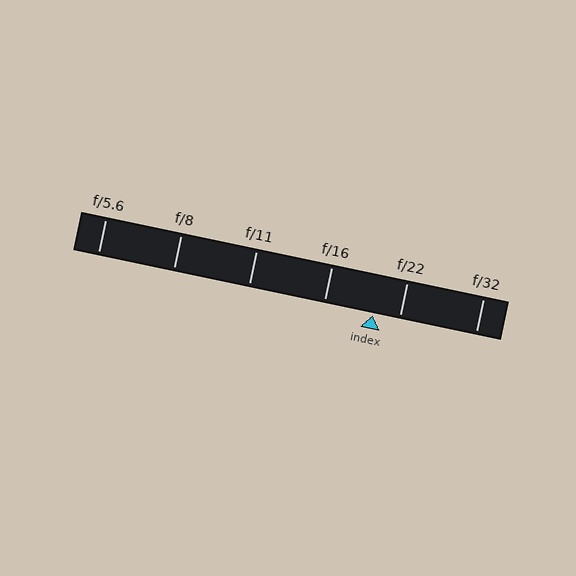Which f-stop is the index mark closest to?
The index mark is closest to f/22.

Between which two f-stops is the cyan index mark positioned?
The index mark is between f/16 and f/22.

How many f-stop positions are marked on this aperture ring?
There are 6 f-stop positions marked.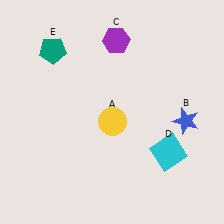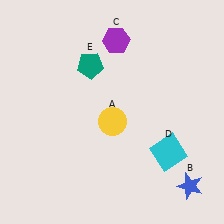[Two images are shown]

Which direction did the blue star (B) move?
The blue star (B) moved down.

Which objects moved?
The objects that moved are: the blue star (B), the teal pentagon (E).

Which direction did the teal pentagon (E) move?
The teal pentagon (E) moved right.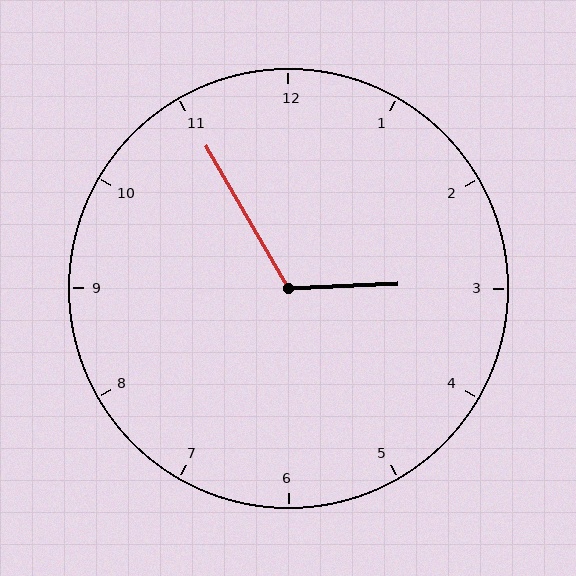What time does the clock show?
2:55.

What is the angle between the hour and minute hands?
Approximately 118 degrees.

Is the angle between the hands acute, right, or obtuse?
It is obtuse.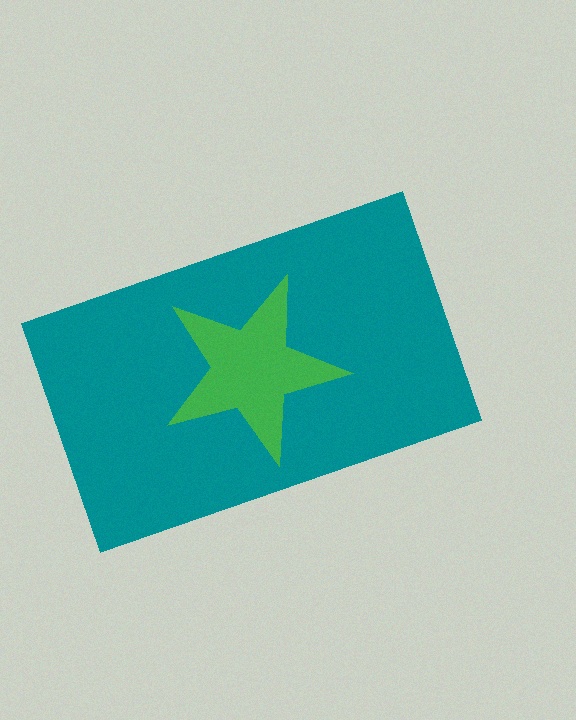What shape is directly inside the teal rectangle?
The green star.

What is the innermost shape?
The green star.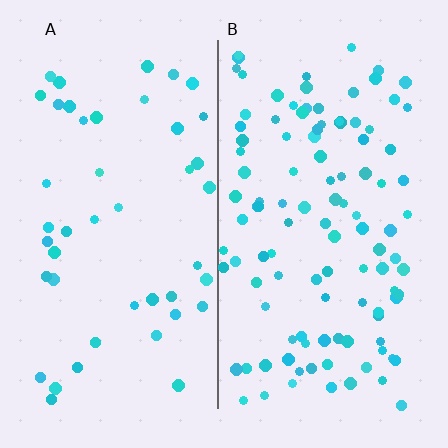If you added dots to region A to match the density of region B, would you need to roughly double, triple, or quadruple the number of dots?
Approximately double.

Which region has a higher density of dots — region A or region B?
B (the right).